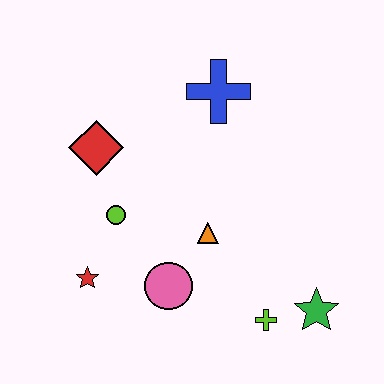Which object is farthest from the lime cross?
The red diamond is farthest from the lime cross.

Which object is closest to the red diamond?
The lime circle is closest to the red diamond.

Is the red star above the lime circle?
No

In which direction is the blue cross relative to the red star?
The blue cross is above the red star.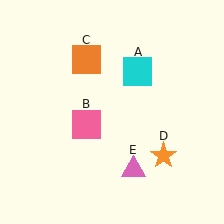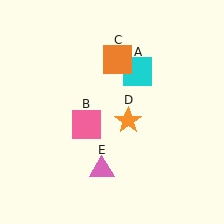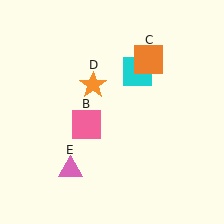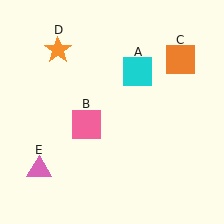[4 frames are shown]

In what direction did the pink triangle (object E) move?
The pink triangle (object E) moved left.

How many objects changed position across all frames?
3 objects changed position: orange square (object C), orange star (object D), pink triangle (object E).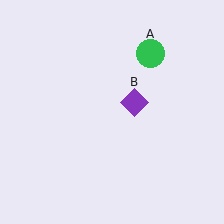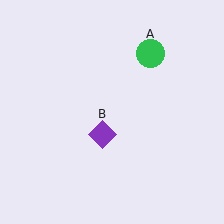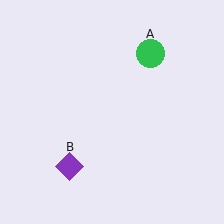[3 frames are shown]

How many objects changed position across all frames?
1 object changed position: purple diamond (object B).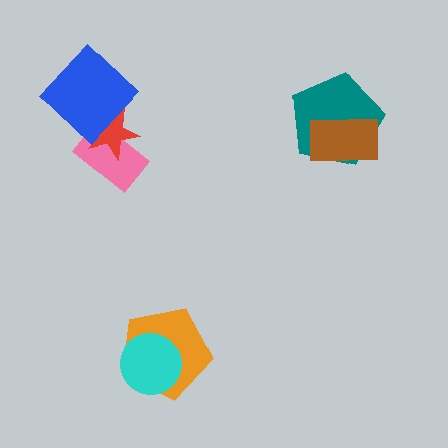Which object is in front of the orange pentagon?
The cyan circle is in front of the orange pentagon.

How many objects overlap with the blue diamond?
2 objects overlap with the blue diamond.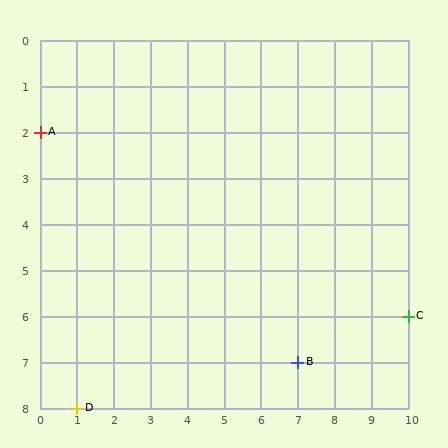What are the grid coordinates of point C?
Point C is at grid coordinates (10, 6).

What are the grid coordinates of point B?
Point B is at grid coordinates (7, 7).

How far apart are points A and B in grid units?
Points A and B are 7 columns and 5 rows apart (about 8.6 grid units diagonally).